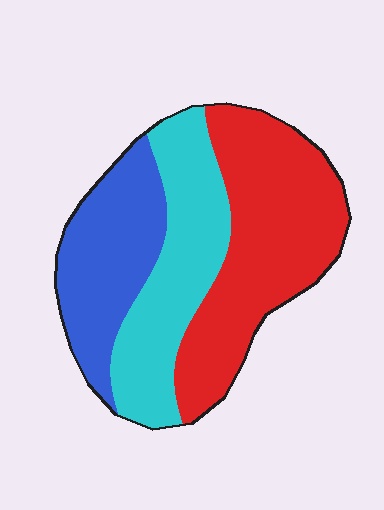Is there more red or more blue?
Red.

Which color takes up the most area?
Red, at roughly 45%.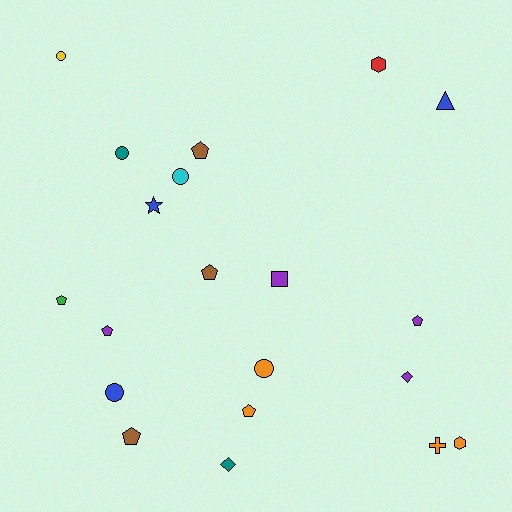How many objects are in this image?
There are 20 objects.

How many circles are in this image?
There are 5 circles.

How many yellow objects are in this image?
There is 1 yellow object.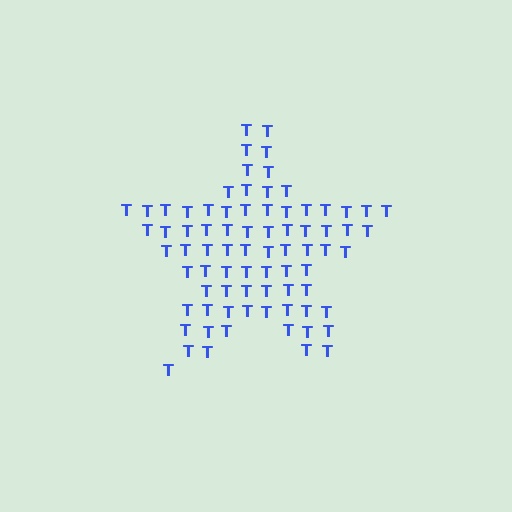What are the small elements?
The small elements are letter T's.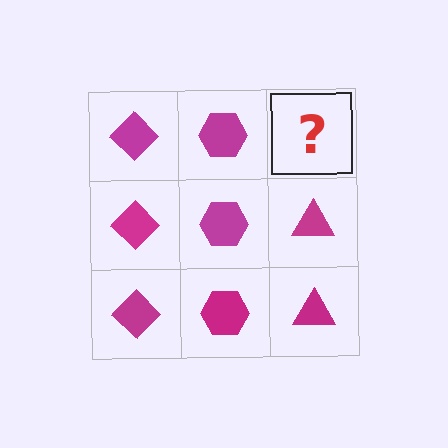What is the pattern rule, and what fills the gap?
The rule is that each column has a consistent shape. The gap should be filled with a magenta triangle.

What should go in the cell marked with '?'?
The missing cell should contain a magenta triangle.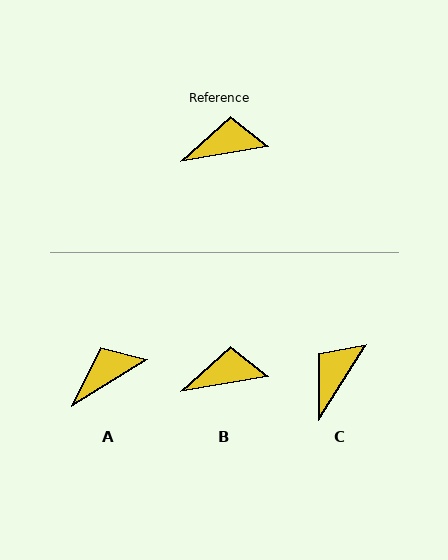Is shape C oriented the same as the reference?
No, it is off by about 48 degrees.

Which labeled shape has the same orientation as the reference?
B.